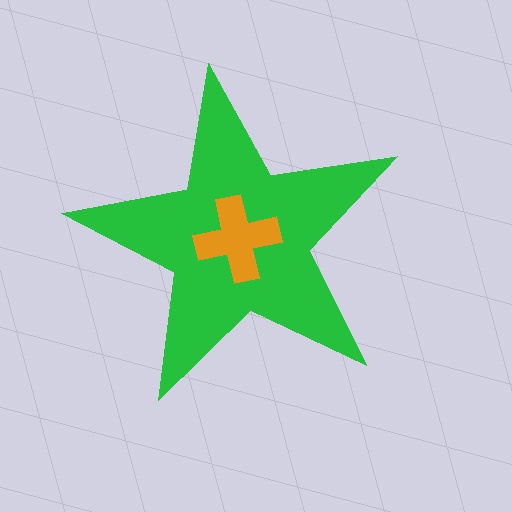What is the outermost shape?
The green star.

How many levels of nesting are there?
2.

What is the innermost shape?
The orange cross.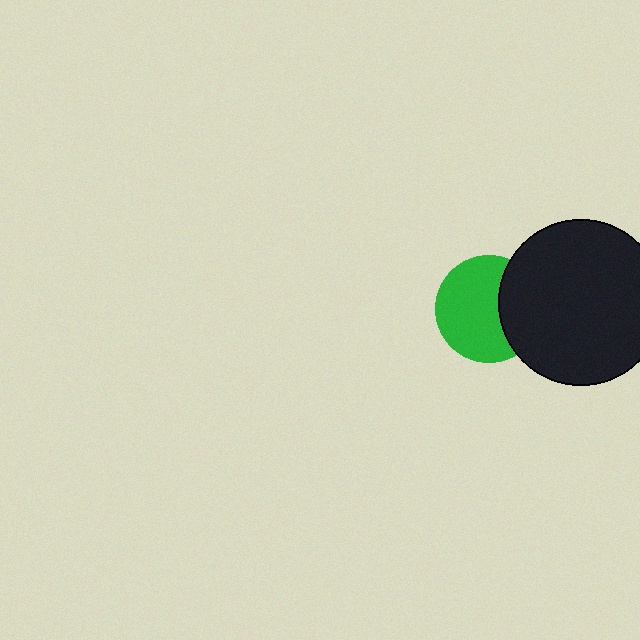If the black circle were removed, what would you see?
You would see the complete green circle.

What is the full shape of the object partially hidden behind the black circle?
The partially hidden object is a green circle.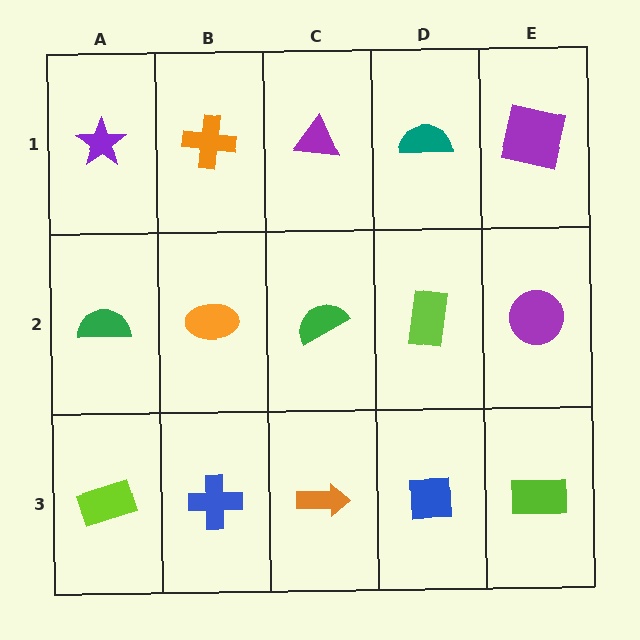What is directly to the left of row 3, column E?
A blue square.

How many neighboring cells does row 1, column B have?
3.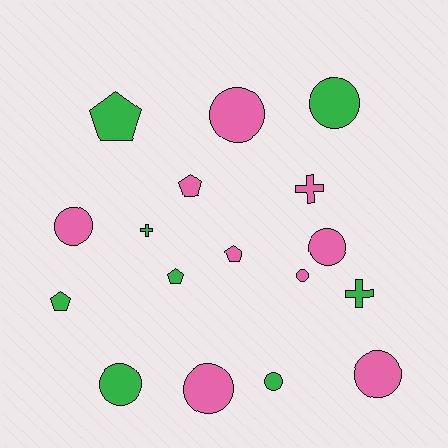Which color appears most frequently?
Pink, with 9 objects.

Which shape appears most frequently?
Circle, with 9 objects.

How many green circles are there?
There are 3 green circles.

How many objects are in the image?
There are 17 objects.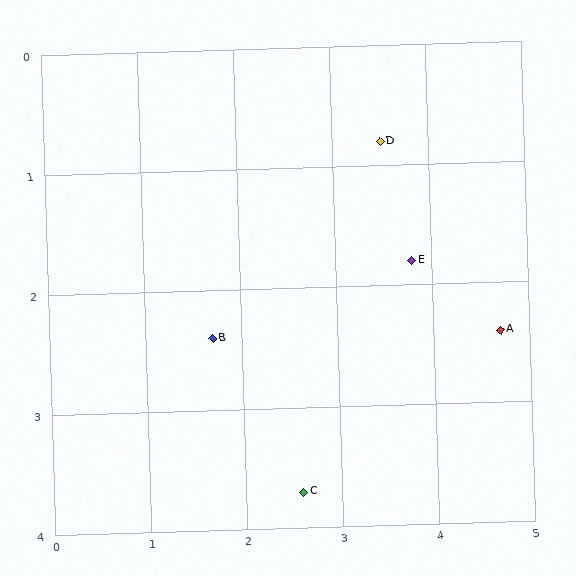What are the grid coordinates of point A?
Point A is at approximately (4.7, 2.4).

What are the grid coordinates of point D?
Point D is at approximately (3.5, 0.8).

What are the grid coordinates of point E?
Point E is at approximately (3.8, 1.8).